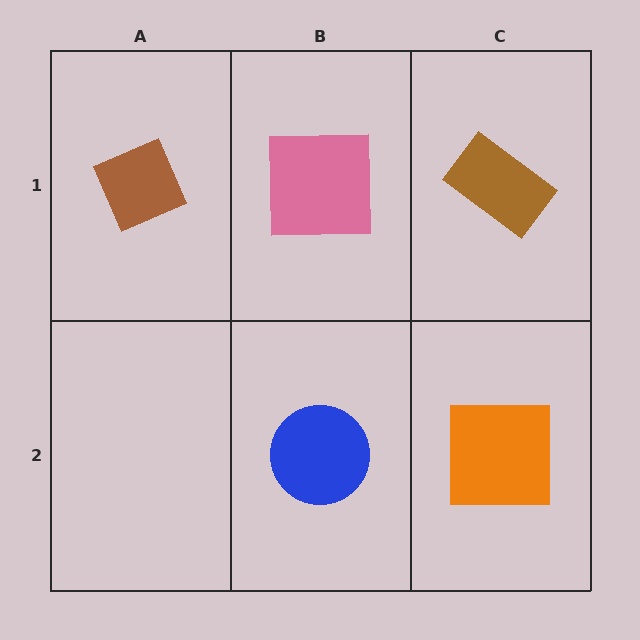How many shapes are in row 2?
2 shapes.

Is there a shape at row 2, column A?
No, that cell is empty.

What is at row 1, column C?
A brown rectangle.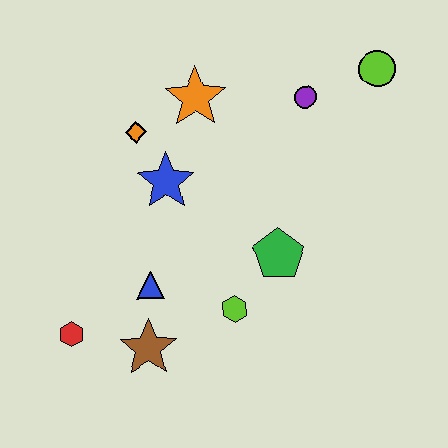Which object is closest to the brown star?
The blue triangle is closest to the brown star.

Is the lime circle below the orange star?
No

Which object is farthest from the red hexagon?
The lime circle is farthest from the red hexagon.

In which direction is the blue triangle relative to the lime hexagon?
The blue triangle is to the left of the lime hexagon.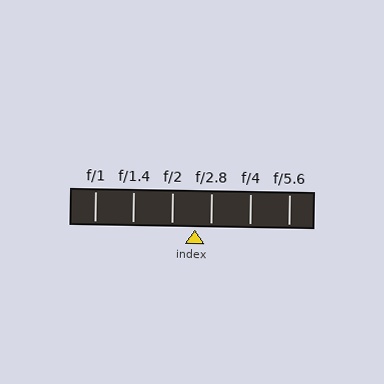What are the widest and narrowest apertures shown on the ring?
The widest aperture shown is f/1 and the narrowest is f/5.6.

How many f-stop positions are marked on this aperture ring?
There are 6 f-stop positions marked.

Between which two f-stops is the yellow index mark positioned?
The index mark is between f/2 and f/2.8.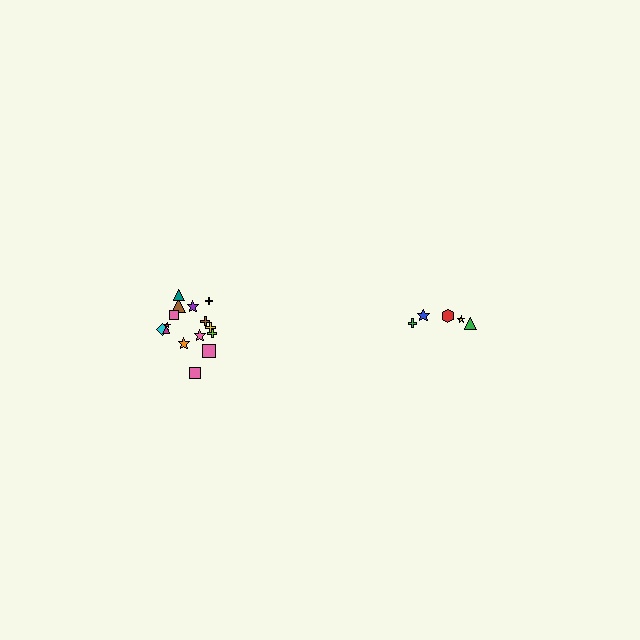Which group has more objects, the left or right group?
The left group.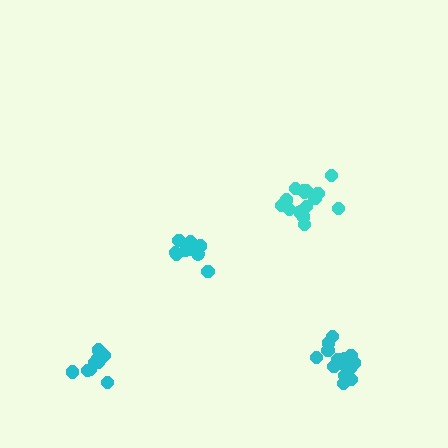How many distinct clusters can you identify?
There are 4 distinct clusters.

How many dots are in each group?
Group 1: 15 dots, Group 2: 9 dots, Group 3: 15 dots, Group 4: 11 dots (50 total).